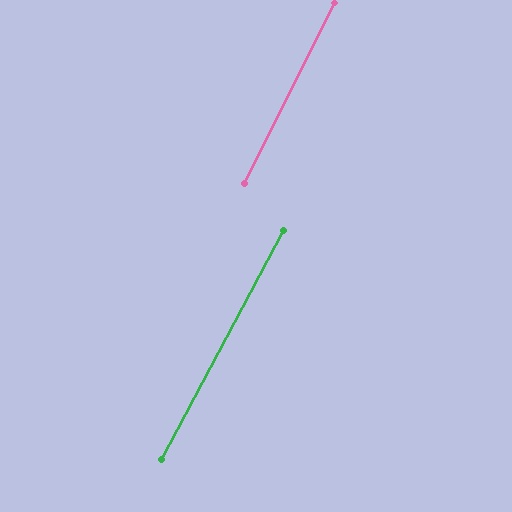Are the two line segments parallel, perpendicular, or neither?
Parallel — their directions differ by only 1.6°.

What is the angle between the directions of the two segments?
Approximately 2 degrees.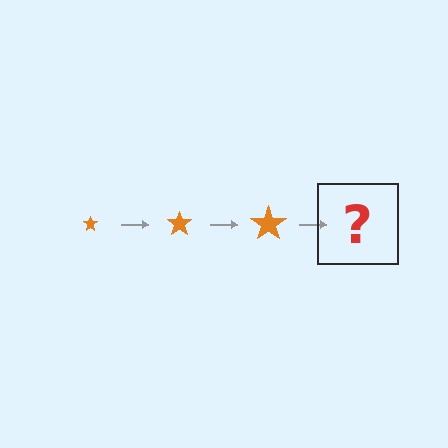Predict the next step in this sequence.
The next step is an orange star, larger than the previous one.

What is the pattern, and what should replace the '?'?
The pattern is that the star gets progressively larger each step. The '?' should be an orange star, larger than the previous one.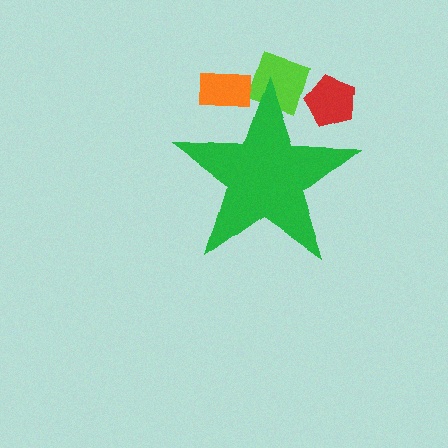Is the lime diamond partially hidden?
Yes, the lime diamond is partially hidden behind the green star.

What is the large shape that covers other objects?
A green star.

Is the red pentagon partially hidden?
Yes, the red pentagon is partially hidden behind the green star.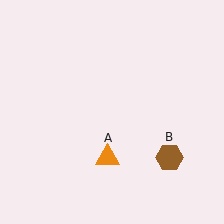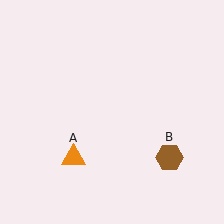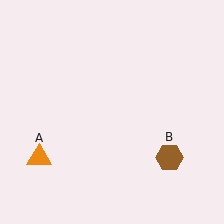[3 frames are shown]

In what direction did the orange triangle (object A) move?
The orange triangle (object A) moved left.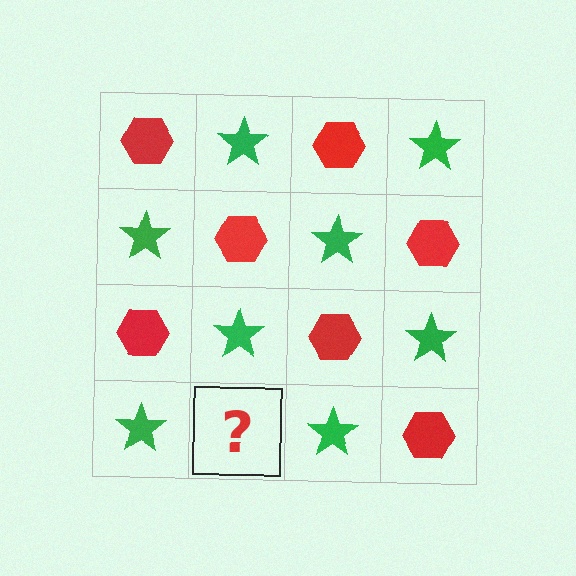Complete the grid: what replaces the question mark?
The question mark should be replaced with a red hexagon.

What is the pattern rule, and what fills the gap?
The rule is that it alternates red hexagon and green star in a checkerboard pattern. The gap should be filled with a red hexagon.